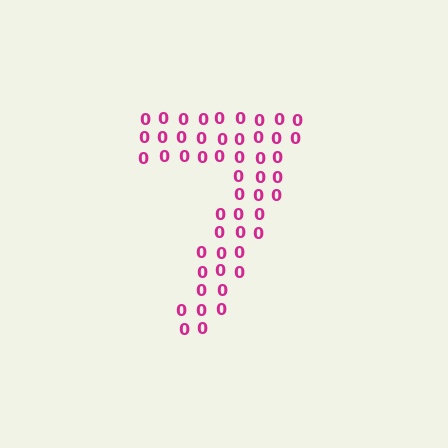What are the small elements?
The small elements are digit 0's.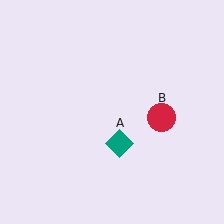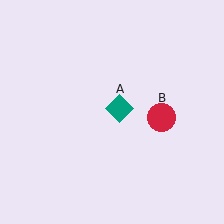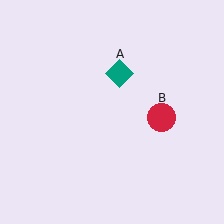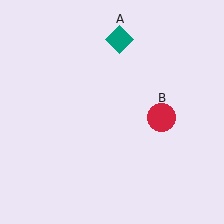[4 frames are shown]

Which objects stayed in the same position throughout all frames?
Red circle (object B) remained stationary.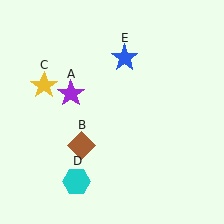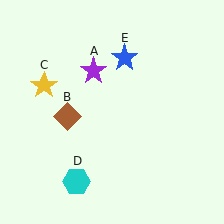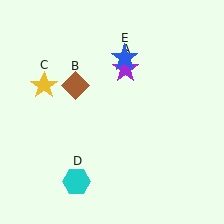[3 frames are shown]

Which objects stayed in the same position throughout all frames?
Yellow star (object C) and cyan hexagon (object D) and blue star (object E) remained stationary.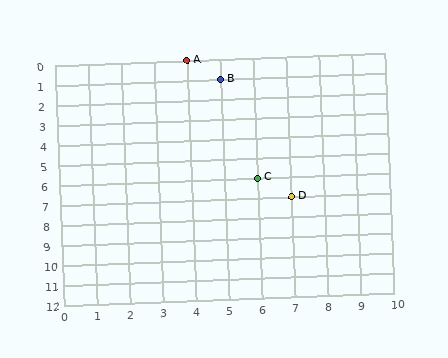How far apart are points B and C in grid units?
Points B and C are 1 column and 5 rows apart (about 5.1 grid units diagonally).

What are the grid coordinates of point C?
Point C is at grid coordinates (6, 6).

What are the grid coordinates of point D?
Point D is at grid coordinates (7, 7).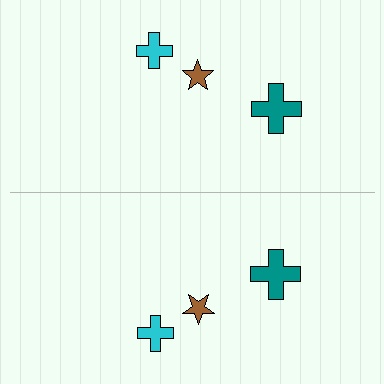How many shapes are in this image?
There are 6 shapes in this image.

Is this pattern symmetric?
Yes, this pattern has bilateral (reflection) symmetry.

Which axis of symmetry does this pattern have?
The pattern has a horizontal axis of symmetry running through the center of the image.